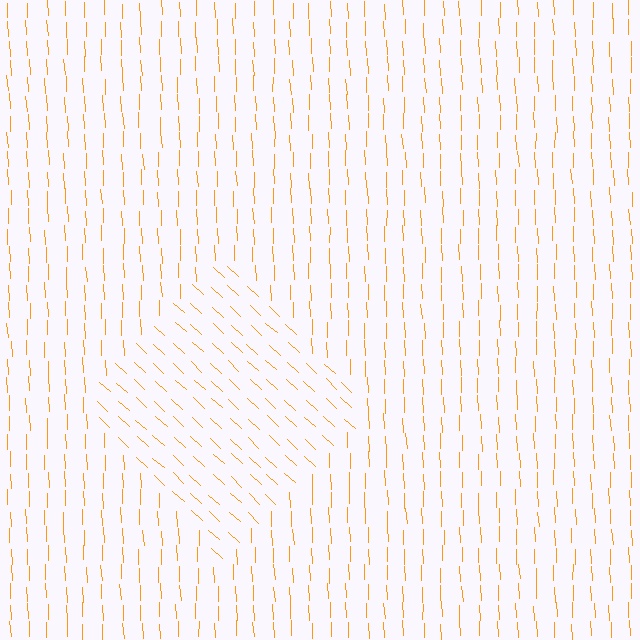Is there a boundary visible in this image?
Yes, there is a texture boundary formed by a change in line orientation.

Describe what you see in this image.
The image is filled with small orange line segments. A diamond region in the image has lines oriented differently from the surrounding lines, creating a visible texture boundary.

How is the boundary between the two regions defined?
The boundary is defined purely by a change in line orientation (approximately 45 degrees difference). All lines are the same color and thickness.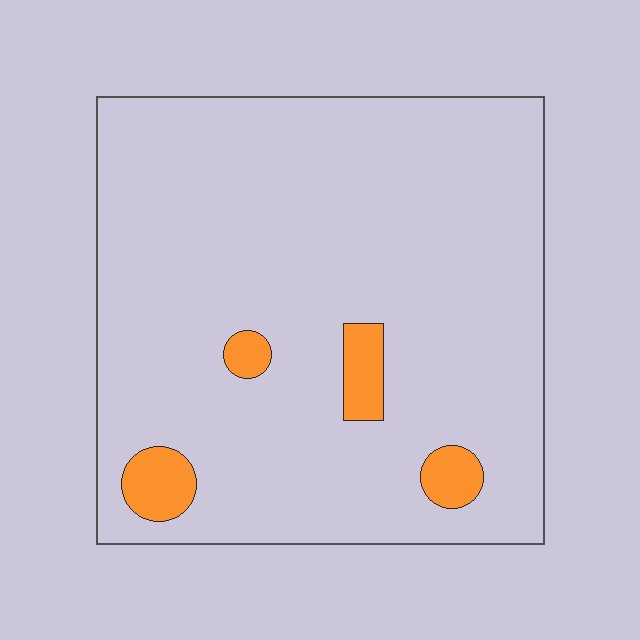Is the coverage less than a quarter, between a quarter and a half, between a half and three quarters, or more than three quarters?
Less than a quarter.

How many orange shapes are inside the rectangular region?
4.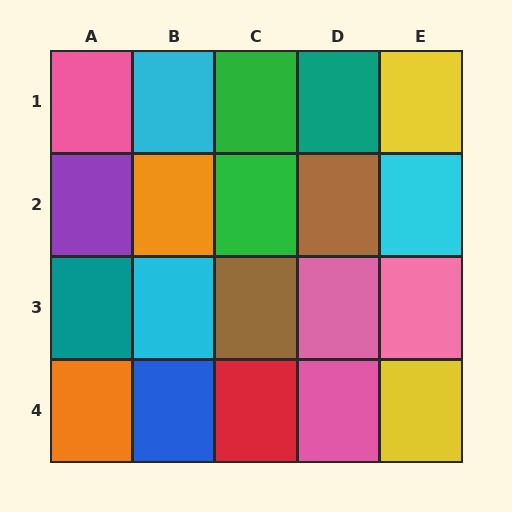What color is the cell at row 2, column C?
Green.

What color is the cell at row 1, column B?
Cyan.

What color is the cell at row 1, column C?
Green.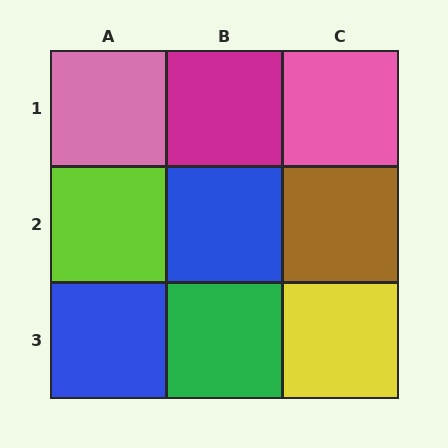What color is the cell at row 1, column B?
Magenta.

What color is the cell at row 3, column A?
Blue.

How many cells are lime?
1 cell is lime.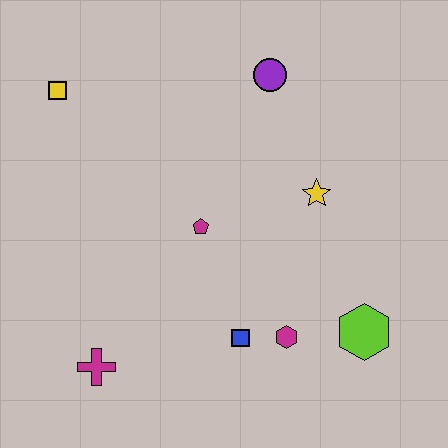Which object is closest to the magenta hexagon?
The blue square is closest to the magenta hexagon.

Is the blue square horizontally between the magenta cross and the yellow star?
Yes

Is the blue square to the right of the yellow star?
No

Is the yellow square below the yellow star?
No